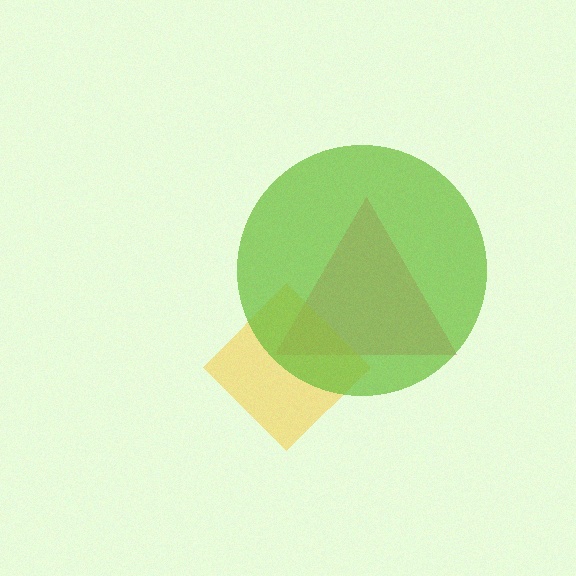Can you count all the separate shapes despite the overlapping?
Yes, there are 3 separate shapes.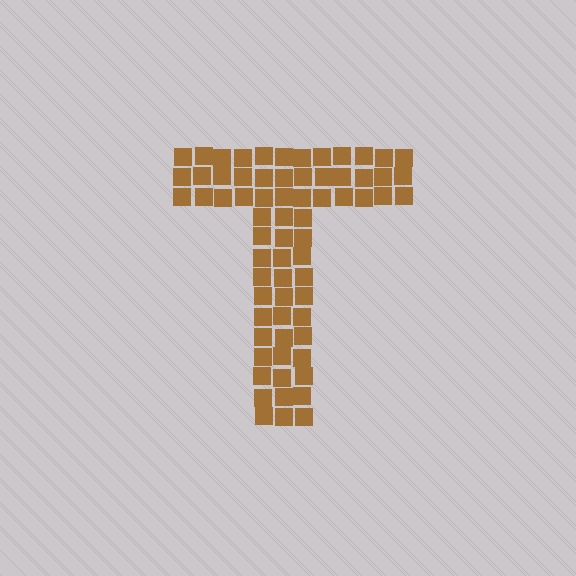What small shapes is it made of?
It is made of small squares.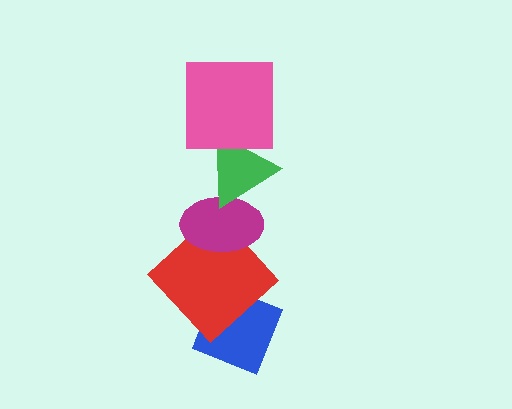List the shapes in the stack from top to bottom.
From top to bottom: the pink square, the green triangle, the magenta ellipse, the red diamond, the blue diamond.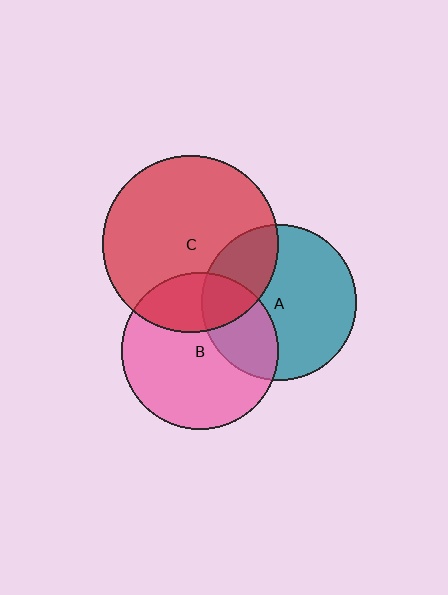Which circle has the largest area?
Circle C (red).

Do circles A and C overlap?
Yes.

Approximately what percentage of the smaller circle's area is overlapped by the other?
Approximately 30%.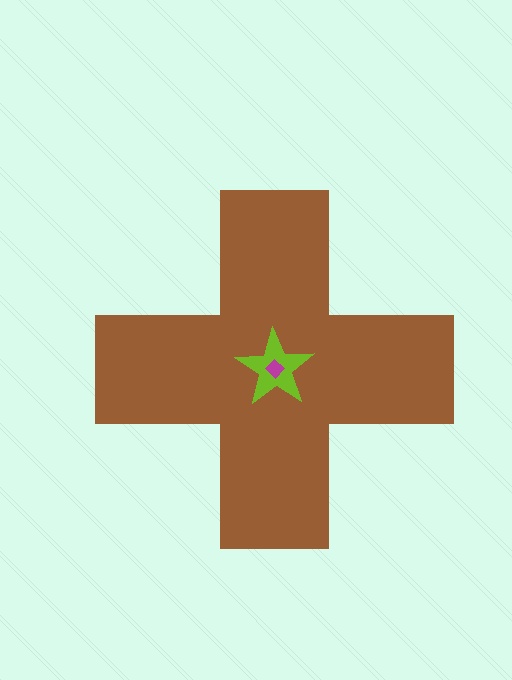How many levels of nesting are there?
3.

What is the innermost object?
The magenta diamond.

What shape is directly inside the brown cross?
The lime star.